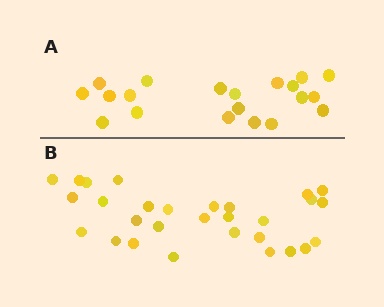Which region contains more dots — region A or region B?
Region B (the bottom region) has more dots.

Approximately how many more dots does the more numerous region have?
Region B has roughly 8 or so more dots than region A.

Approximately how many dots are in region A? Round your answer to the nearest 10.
About 20 dots.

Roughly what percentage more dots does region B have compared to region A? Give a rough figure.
About 45% more.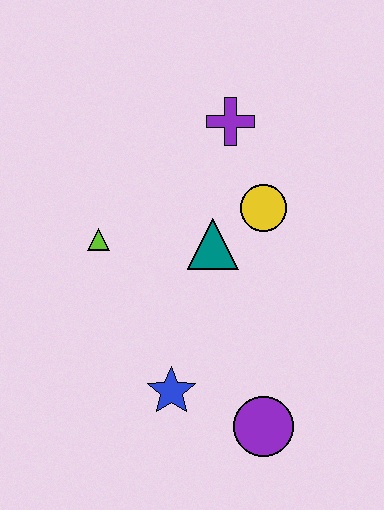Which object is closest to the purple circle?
The blue star is closest to the purple circle.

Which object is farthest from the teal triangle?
The purple circle is farthest from the teal triangle.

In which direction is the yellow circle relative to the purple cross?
The yellow circle is below the purple cross.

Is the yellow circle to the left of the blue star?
No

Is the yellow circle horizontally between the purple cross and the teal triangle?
No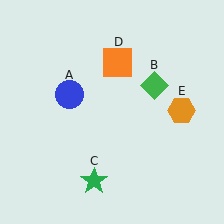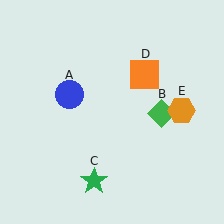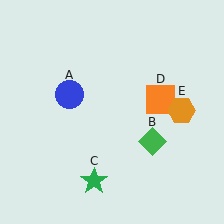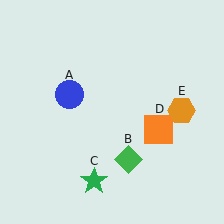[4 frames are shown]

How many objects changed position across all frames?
2 objects changed position: green diamond (object B), orange square (object D).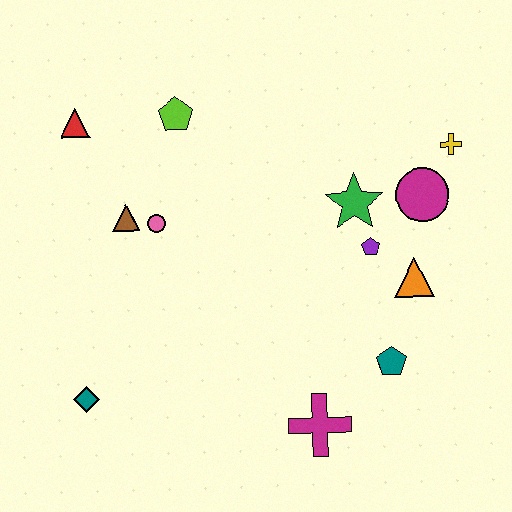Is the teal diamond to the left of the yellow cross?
Yes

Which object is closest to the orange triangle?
The purple pentagon is closest to the orange triangle.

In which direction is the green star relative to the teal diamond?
The green star is to the right of the teal diamond.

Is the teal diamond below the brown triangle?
Yes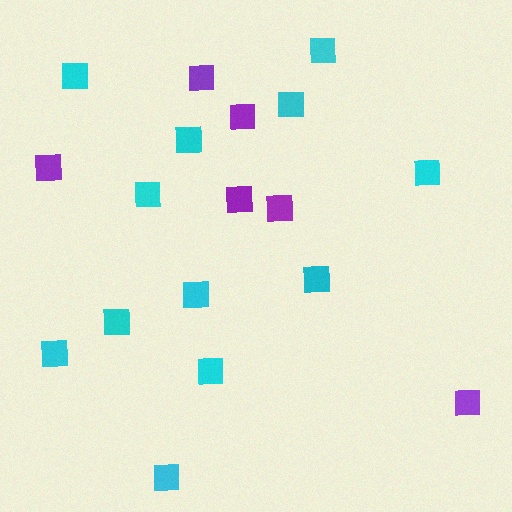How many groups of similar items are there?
There are 2 groups: one group of purple squares (6) and one group of cyan squares (12).